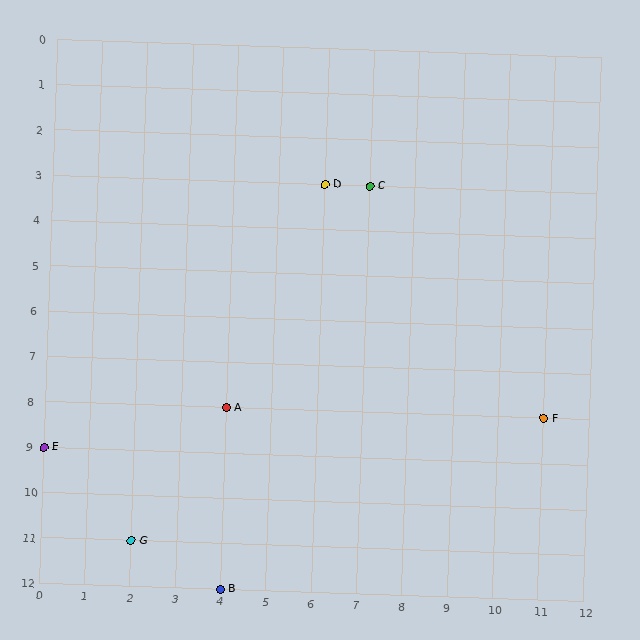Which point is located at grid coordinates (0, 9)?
Point E is at (0, 9).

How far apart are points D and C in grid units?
Points D and C are 1 column apart.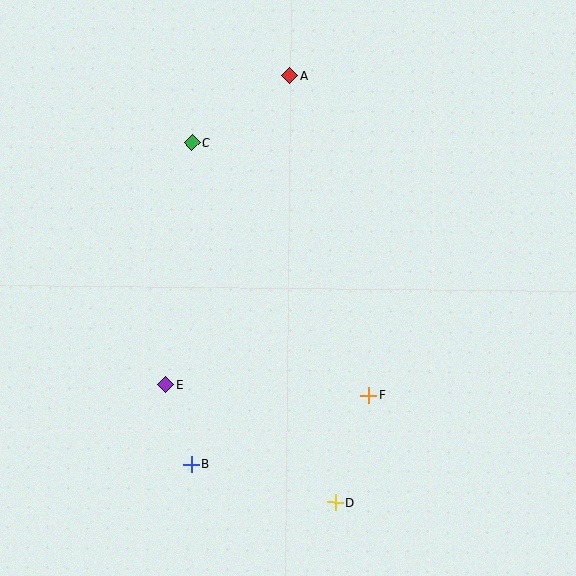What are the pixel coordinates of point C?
Point C is at (192, 143).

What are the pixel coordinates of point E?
Point E is at (166, 385).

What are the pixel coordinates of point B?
Point B is at (191, 464).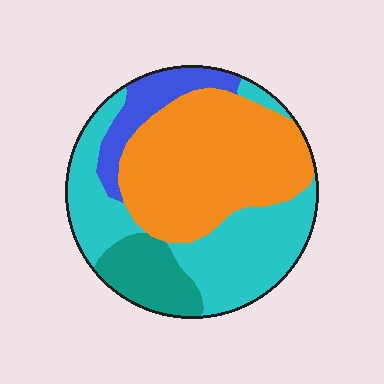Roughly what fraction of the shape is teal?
Teal covers 12% of the shape.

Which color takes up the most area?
Orange, at roughly 40%.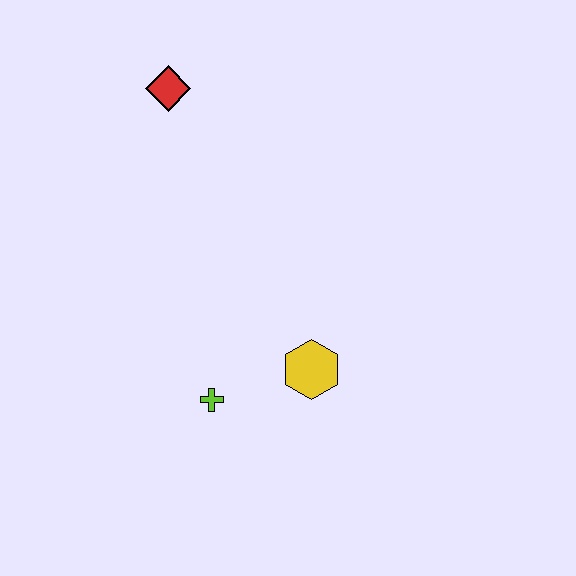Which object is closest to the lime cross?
The yellow hexagon is closest to the lime cross.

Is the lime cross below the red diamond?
Yes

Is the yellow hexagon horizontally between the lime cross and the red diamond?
No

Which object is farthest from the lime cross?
The red diamond is farthest from the lime cross.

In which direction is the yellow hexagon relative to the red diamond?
The yellow hexagon is below the red diamond.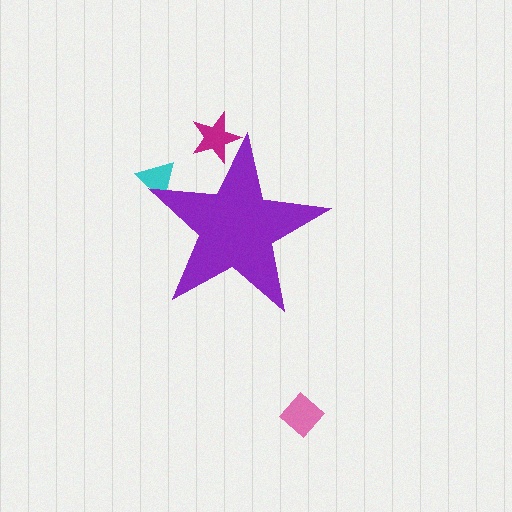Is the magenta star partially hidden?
Yes, the magenta star is partially hidden behind the purple star.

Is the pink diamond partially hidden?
No, the pink diamond is fully visible.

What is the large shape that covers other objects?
A purple star.